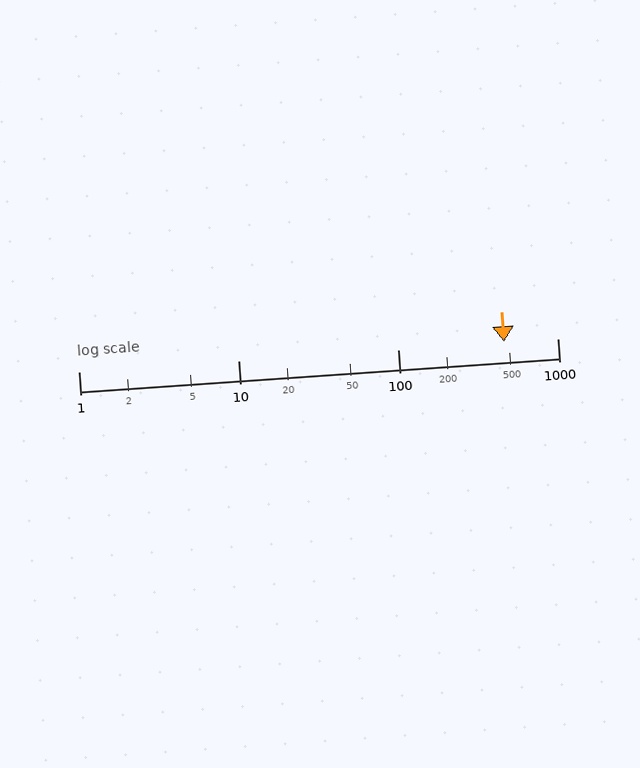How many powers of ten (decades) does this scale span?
The scale spans 3 decades, from 1 to 1000.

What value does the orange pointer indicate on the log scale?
The pointer indicates approximately 460.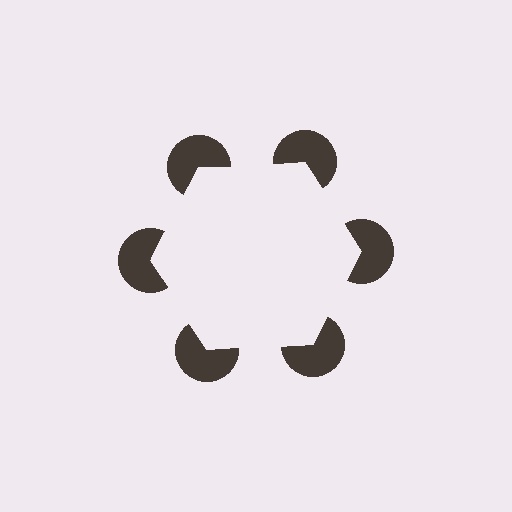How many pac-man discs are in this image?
There are 6 — one at each vertex of the illusory hexagon.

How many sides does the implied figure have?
6 sides.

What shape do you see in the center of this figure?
An illusory hexagon — its edges are inferred from the aligned wedge cuts in the pac-man discs, not physically drawn.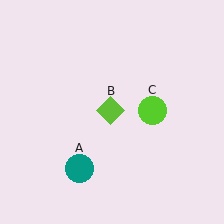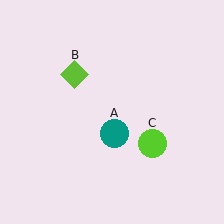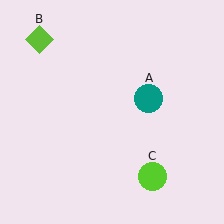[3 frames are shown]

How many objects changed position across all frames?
3 objects changed position: teal circle (object A), lime diamond (object B), lime circle (object C).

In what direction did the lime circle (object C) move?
The lime circle (object C) moved down.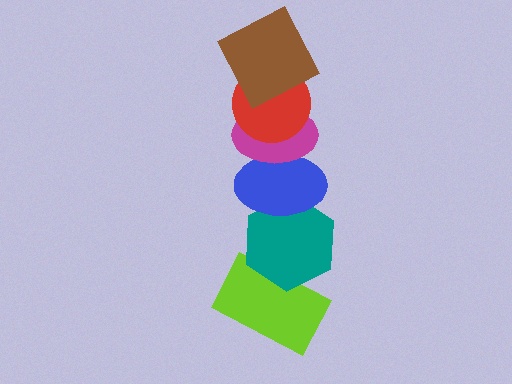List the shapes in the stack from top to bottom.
From top to bottom: the brown square, the red circle, the magenta ellipse, the blue ellipse, the teal hexagon, the lime rectangle.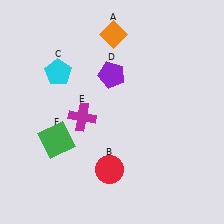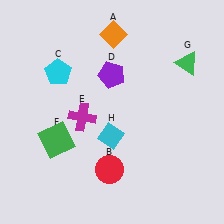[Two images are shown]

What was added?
A green triangle (G), a cyan diamond (H) were added in Image 2.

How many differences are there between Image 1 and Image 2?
There are 2 differences between the two images.